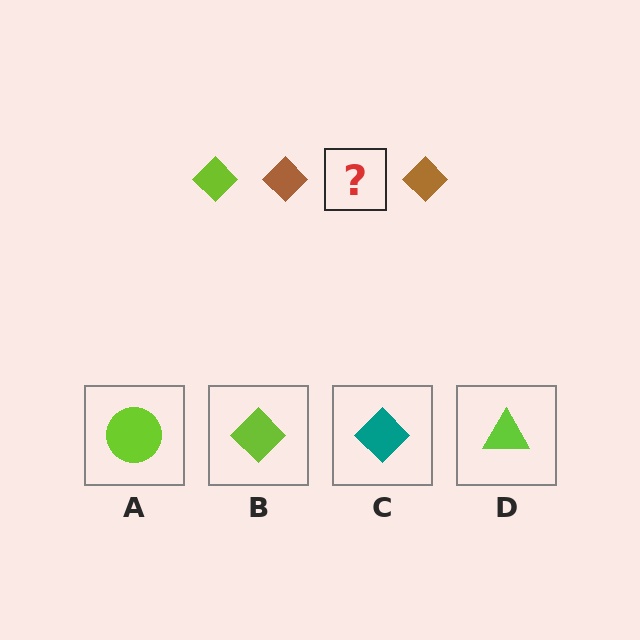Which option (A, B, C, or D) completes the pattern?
B.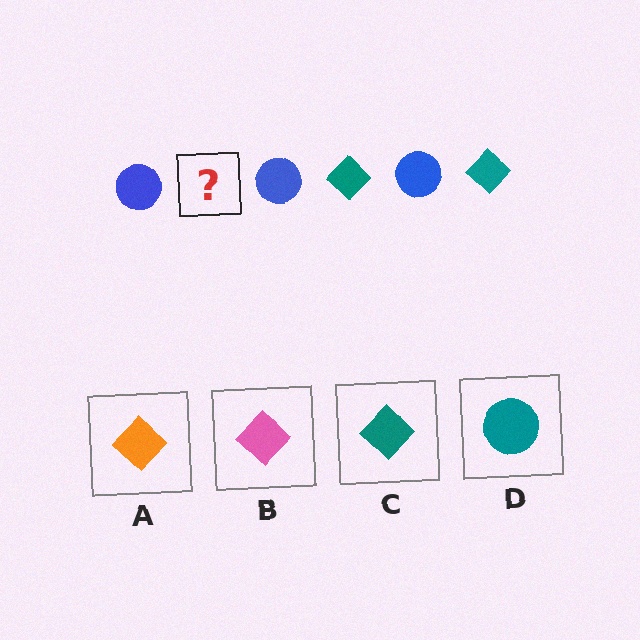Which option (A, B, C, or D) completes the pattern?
C.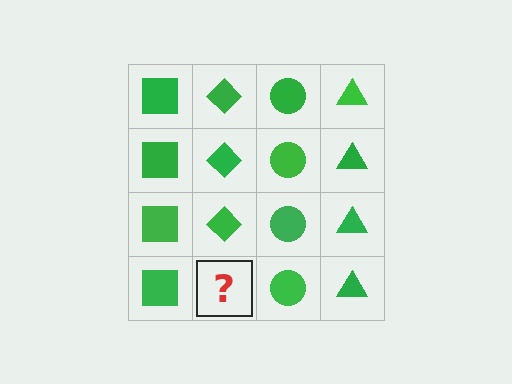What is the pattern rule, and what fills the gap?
The rule is that each column has a consistent shape. The gap should be filled with a green diamond.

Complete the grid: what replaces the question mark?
The question mark should be replaced with a green diamond.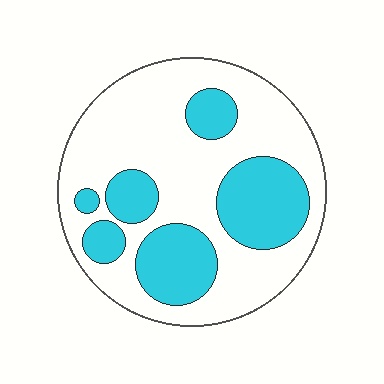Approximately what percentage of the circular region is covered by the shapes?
Approximately 35%.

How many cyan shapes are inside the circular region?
6.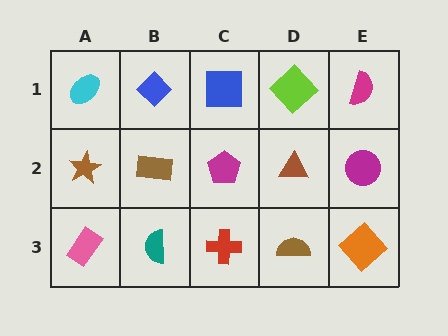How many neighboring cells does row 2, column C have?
4.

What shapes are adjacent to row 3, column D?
A brown triangle (row 2, column D), a red cross (row 3, column C), an orange diamond (row 3, column E).